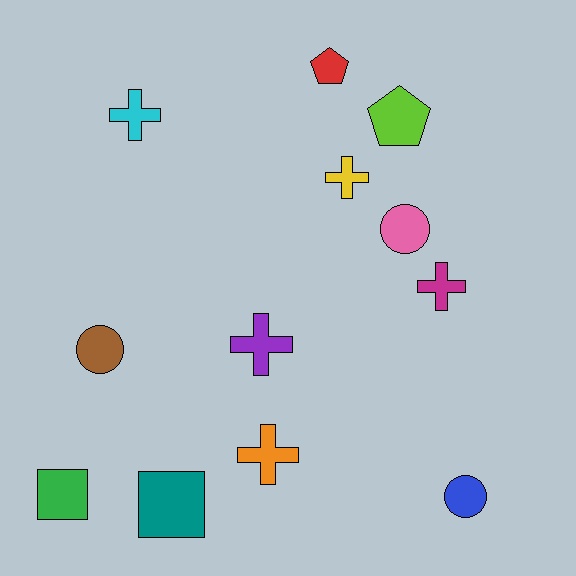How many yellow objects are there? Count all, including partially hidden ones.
There is 1 yellow object.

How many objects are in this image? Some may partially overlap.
There are 12 objects.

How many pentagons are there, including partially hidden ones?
There are 2 pentagons.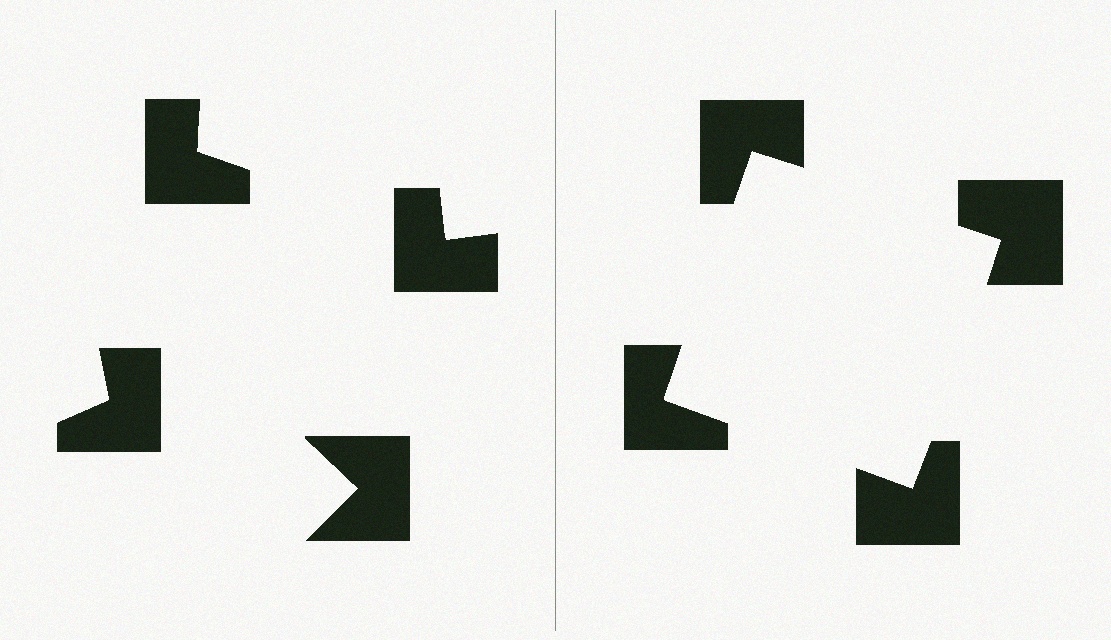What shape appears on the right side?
An illusory square.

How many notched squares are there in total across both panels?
8 — 4 on each side.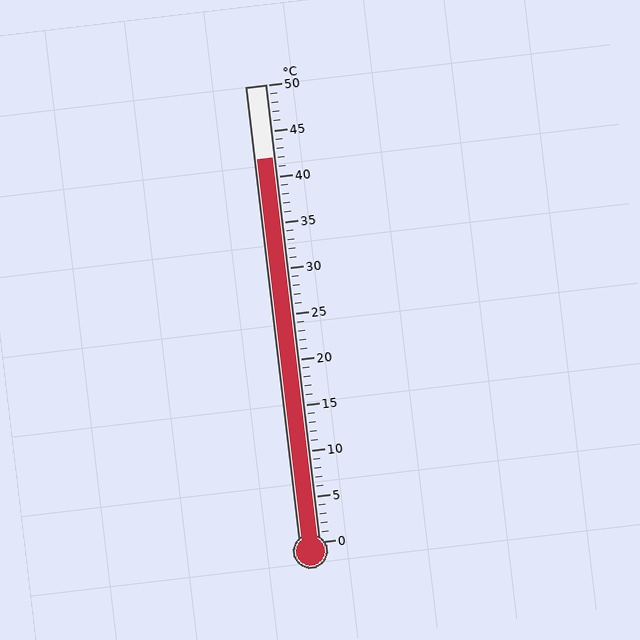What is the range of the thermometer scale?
The thermometer scale ranges from 0°C to 50°C.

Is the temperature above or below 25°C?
The temperature is above 25°C.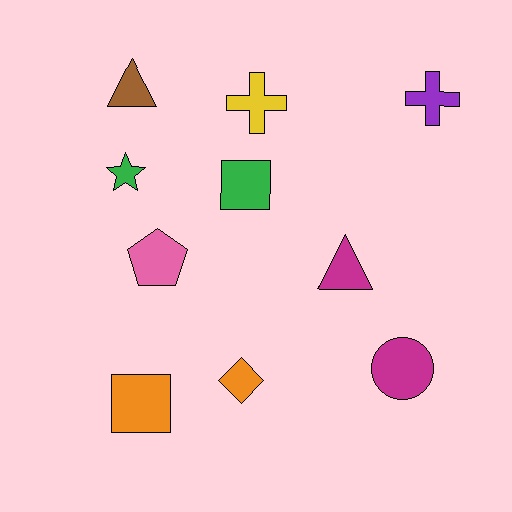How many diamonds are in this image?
There is 1 diamond.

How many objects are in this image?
There are 10 objects.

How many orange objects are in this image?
There are 2 orange objects.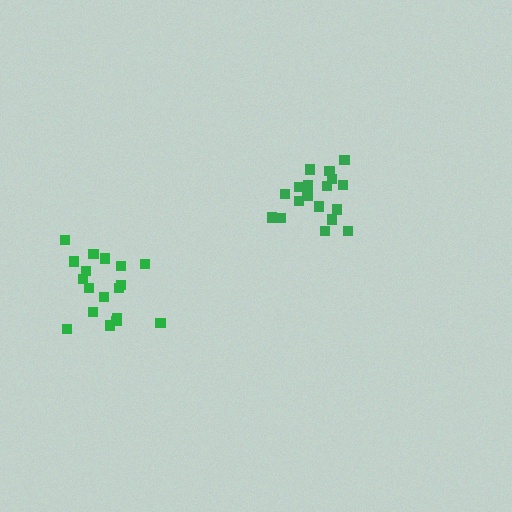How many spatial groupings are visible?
There are 2 spatial groupings.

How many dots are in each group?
Group 1: 18 dots, Group 2: 18 dots (36 total).